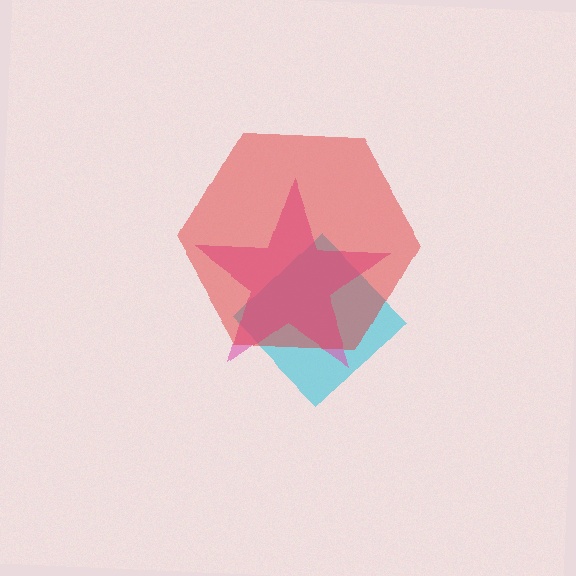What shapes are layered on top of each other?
The layered shapes are: a cyan diamond, a pink star, a red hexagon.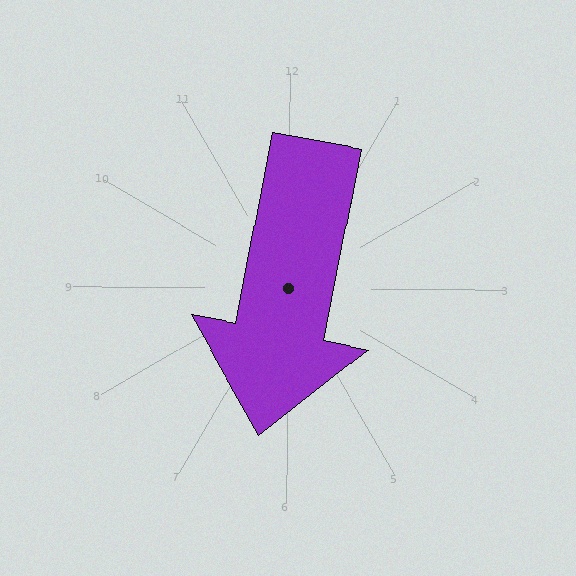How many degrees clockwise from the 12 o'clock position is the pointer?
Approximately 191 degrees.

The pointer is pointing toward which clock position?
Roughly 6 o'clock.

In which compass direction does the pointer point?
South.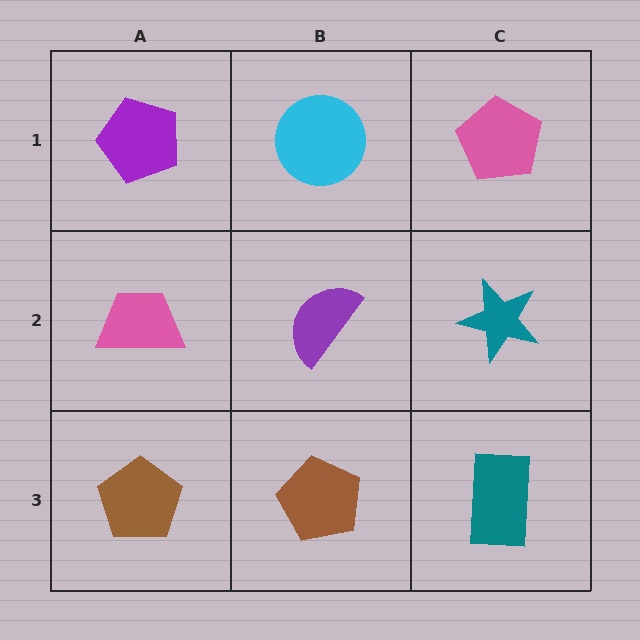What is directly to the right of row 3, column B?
A teal rectangle.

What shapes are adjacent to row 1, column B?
A purple semicircle (row 2, column B), a purple pentagon (row 1, column A), a pink pentagon (row 1, column C).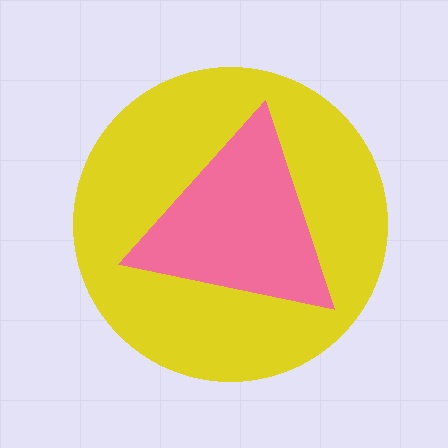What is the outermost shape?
The yellow circle.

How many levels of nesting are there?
2.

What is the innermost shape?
The pink triangle.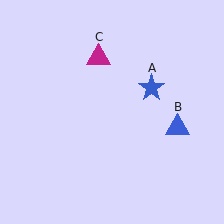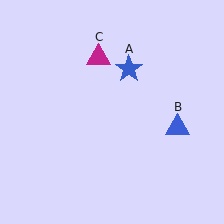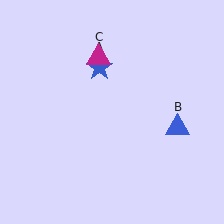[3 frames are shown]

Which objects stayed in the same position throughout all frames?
Blue triangle (object B) and magenta triangle (object C) remained stationary.